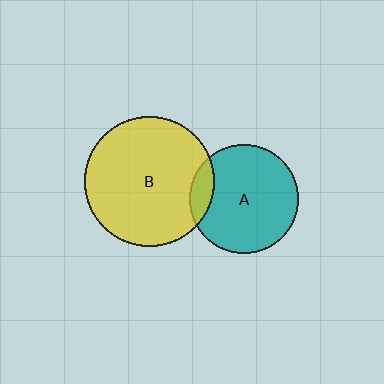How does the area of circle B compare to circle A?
Approximately 1.4 times.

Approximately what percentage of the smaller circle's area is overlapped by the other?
Approximately 10%.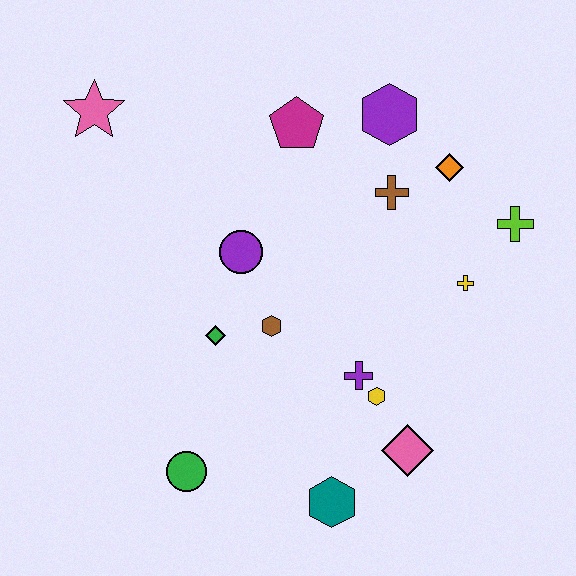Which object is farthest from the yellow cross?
The pink star is farthest from the yellow cross.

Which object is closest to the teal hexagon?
The pink diamond is closest to the teal hexagon.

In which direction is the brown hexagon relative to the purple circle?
The brown hexagon is below the purple circle.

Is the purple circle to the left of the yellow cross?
Yes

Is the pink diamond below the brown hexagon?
Yes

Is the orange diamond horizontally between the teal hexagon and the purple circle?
No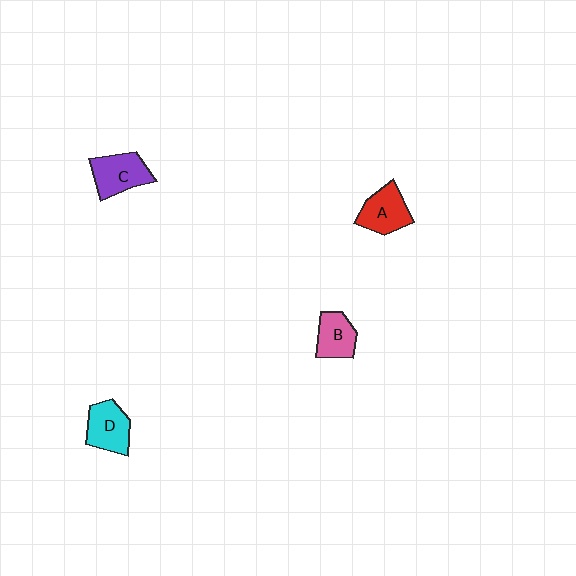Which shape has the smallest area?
Shape B (pink).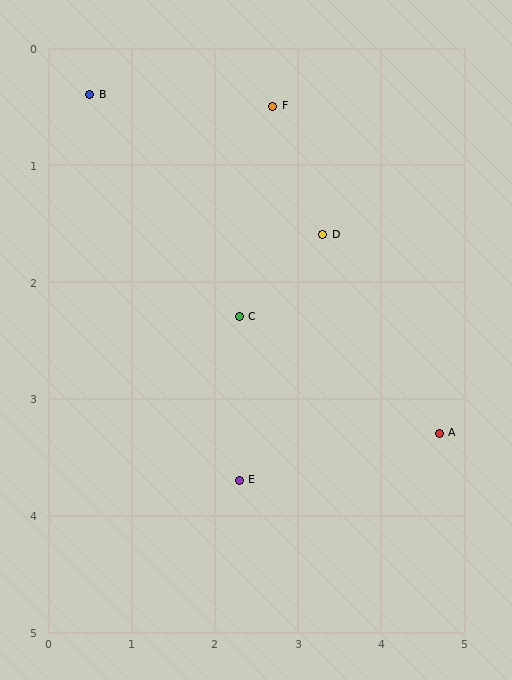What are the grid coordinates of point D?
Point D is at approximately (3.3, 1.6).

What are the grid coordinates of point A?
Point A is at approximately (4.7, 3.3).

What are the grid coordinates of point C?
Point C is at approximately (2.3, 2.3).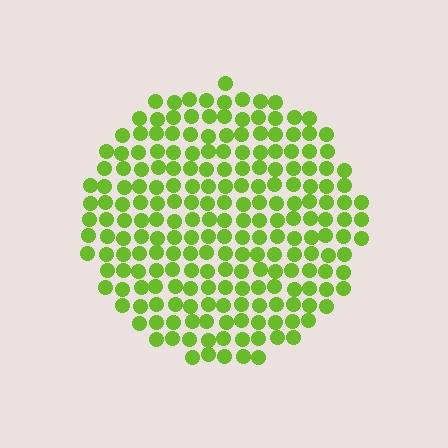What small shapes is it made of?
It is made of small circles.